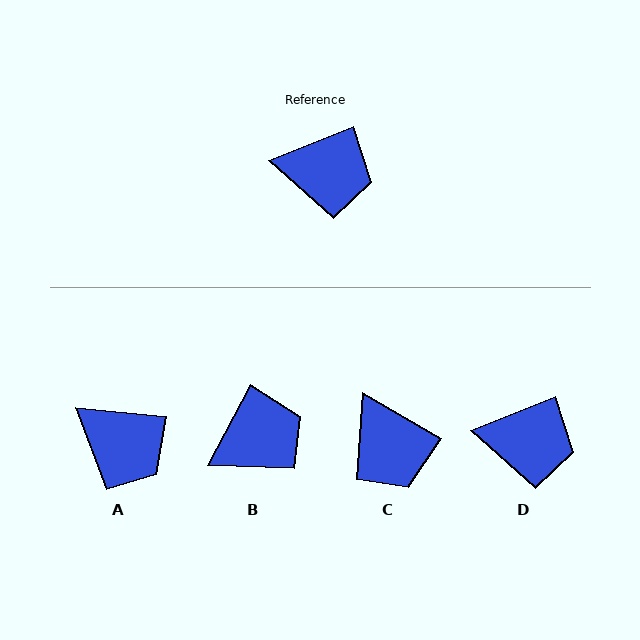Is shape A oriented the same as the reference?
No, it is off by about 28 degrees.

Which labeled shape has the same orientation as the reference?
D.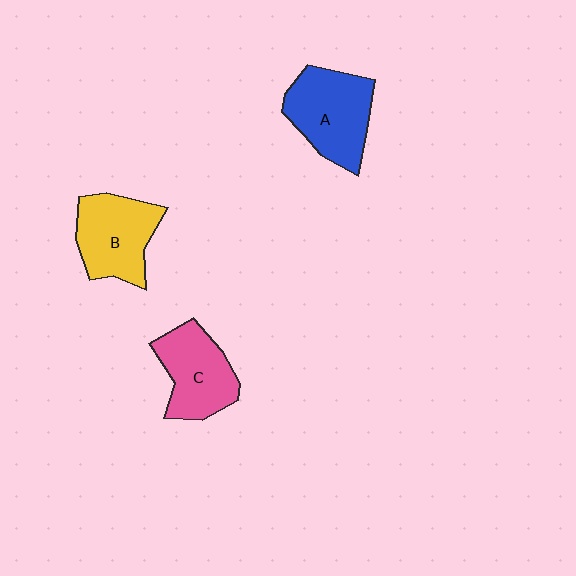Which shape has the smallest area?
Shape C (pink).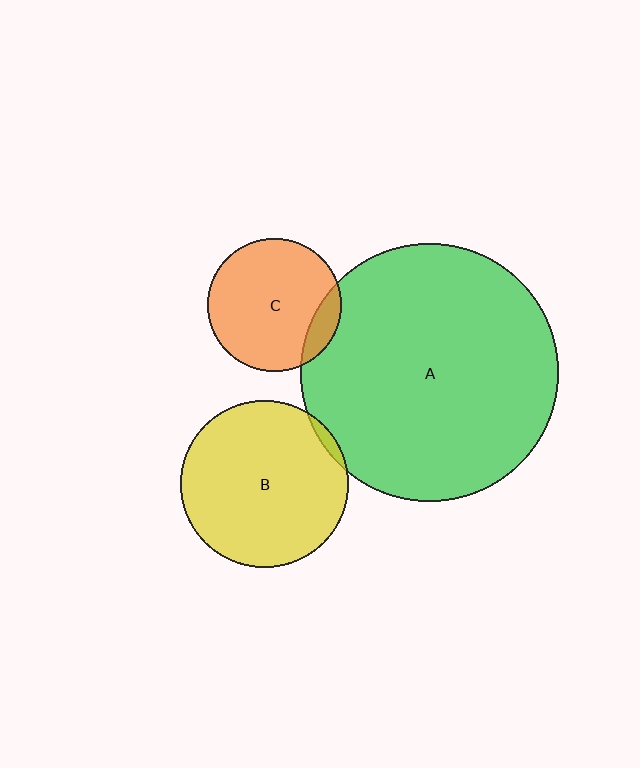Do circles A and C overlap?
Yes.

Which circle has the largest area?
Circle A (green).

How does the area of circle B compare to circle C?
Approximately 1.6 times.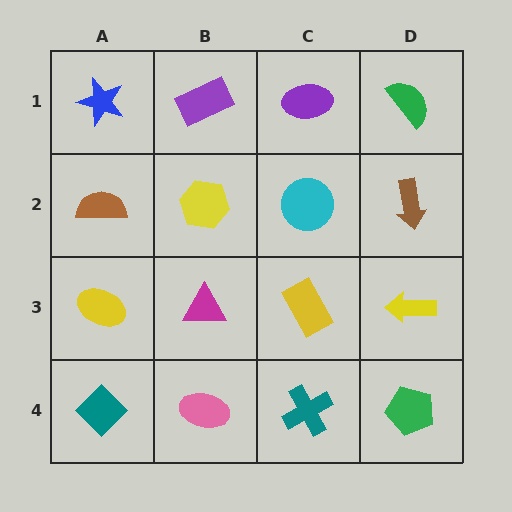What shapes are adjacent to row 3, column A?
A brown semicircle (row 2, column A), a teal diamond (row 4, column A), a magenta triangle (row 3, column B).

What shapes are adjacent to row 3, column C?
A cyan circle (row 2, column C), a teal cross (row 4, column C), a magenta triangle (row 3, column B), a yellow arrow (row 3, column D).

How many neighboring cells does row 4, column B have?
3.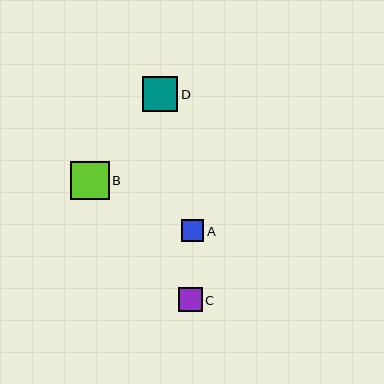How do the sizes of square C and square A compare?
Square C and square A are approximately the same size.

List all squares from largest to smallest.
From largest to smallest: B, D, C, A.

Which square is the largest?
Square B is the largest with a size of approximately 39 pixels.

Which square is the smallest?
Square A is the smallest with a size of approximately 23 pixels.